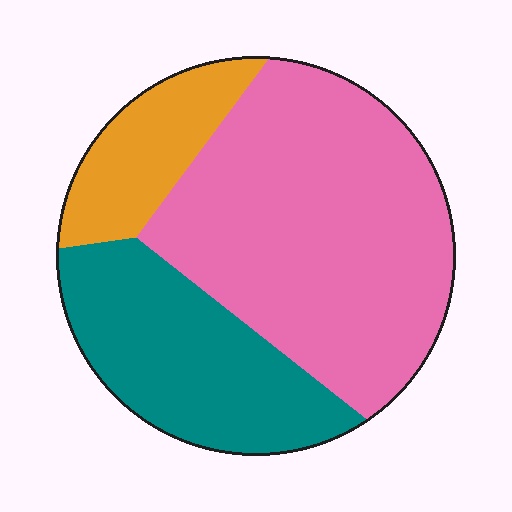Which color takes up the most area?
Pink, at roughly 55%.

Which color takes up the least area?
Orange, at roughly 15%.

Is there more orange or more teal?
Teal.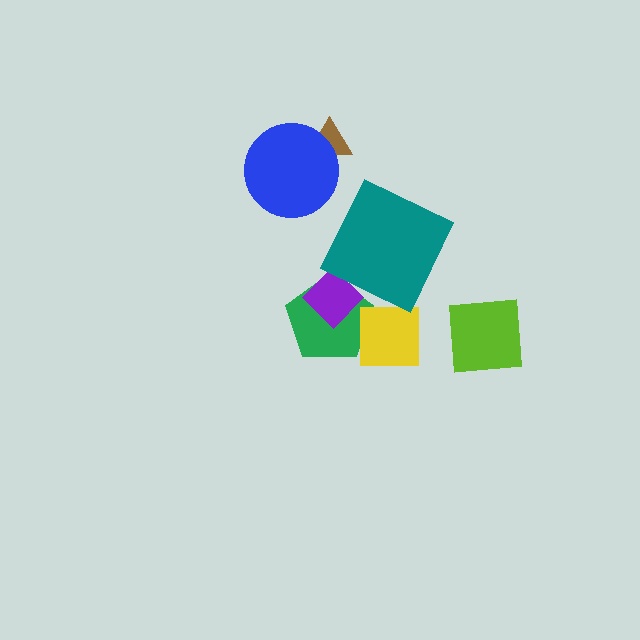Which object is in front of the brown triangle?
The blue circle is in front of the brown triangle.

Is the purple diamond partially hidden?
No, no other shape covers it.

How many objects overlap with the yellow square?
1 object overlaps with the yellow square.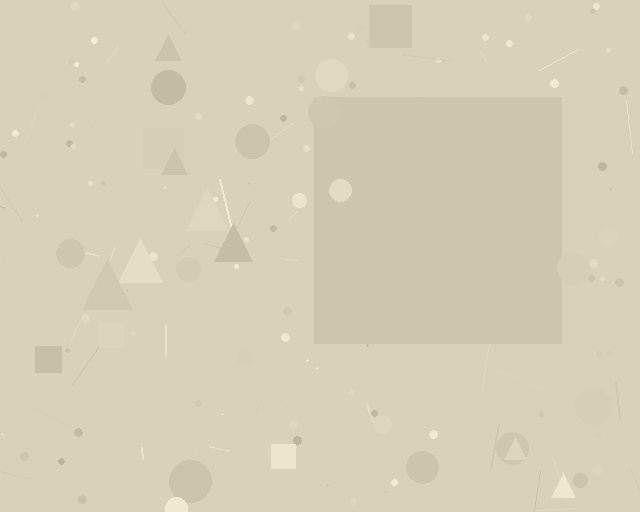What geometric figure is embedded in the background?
A square is embedded in the background.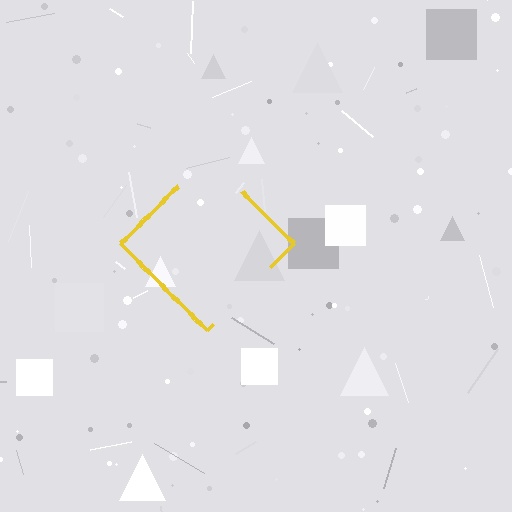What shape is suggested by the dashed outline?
The dashed outline suggests a diamond.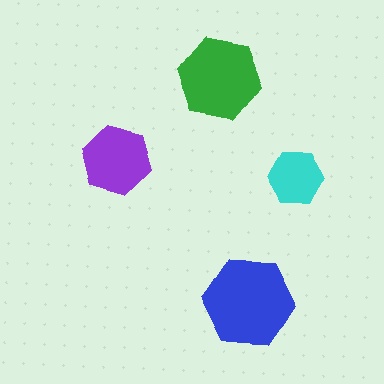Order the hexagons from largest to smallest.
the blue one, the green one, the purple one, the cyan one.